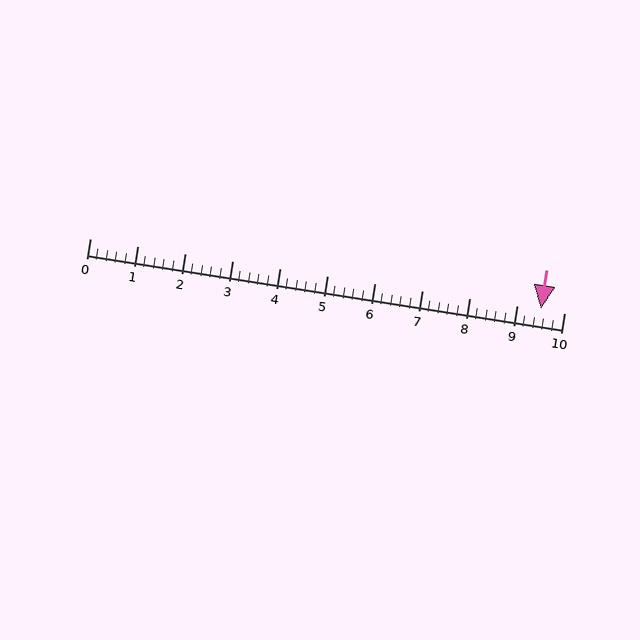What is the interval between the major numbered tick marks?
The major tick marks are spaced 1 units apart.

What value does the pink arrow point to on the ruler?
The pink arrow points to approximately 9.5.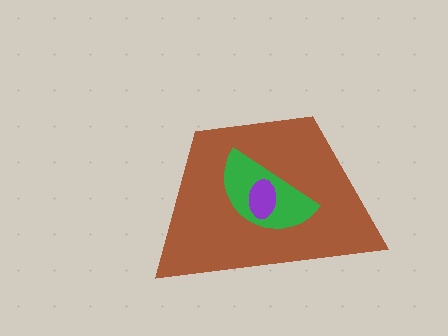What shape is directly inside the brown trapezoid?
The green semicircle.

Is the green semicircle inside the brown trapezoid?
Yes.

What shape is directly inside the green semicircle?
The purple ellipse.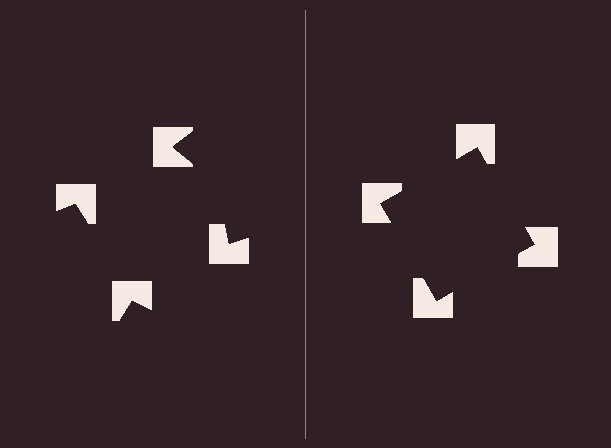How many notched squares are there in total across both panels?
8 — 4 on each side.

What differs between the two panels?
The notched squares are positioned identically on both sides; only the wedge orientations differ. On the right they align to a square; on the left they are misaligned.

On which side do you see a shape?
An illusory square appears on the right side. On the left side the wedge cuts are rotated, so no coherent shape forms.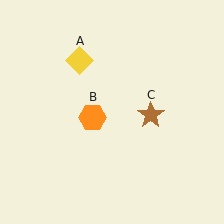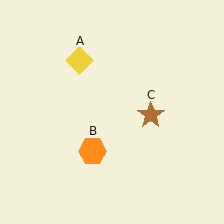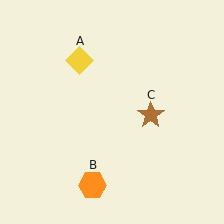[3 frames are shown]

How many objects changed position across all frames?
1 object changed position: orange hexagon (object B).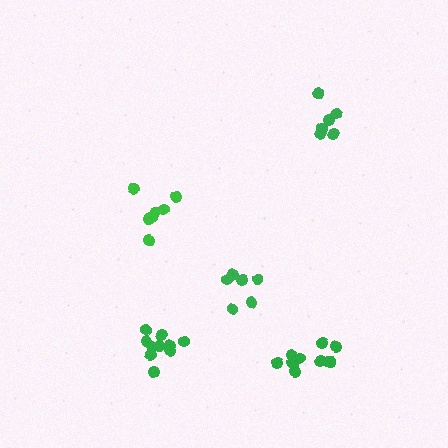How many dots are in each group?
Group 1: 10 dots, Group 2: 6 dots, Group 3: 7 dots, Group 4: 6 dots, Group 5: 11 dots (40 total).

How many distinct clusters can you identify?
There are 5 distinct clusters.